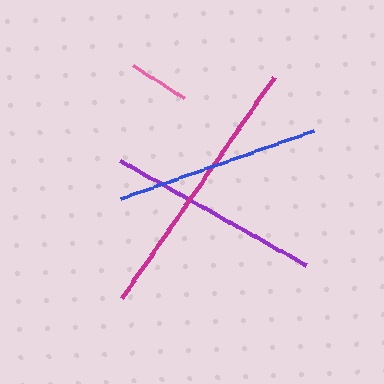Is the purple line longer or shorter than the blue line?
The purple line is longer than the blue line.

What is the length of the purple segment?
The purple segment is approximately 213 pixels long.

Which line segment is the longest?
The magenta line is the longest at approximately 269 pixels.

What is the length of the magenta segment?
The magenta segment is approximately 269 pixels long.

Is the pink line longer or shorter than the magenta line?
The magenta line is longer than the pink line.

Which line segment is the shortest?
The pink line is the shortest at approximately 61 pixels.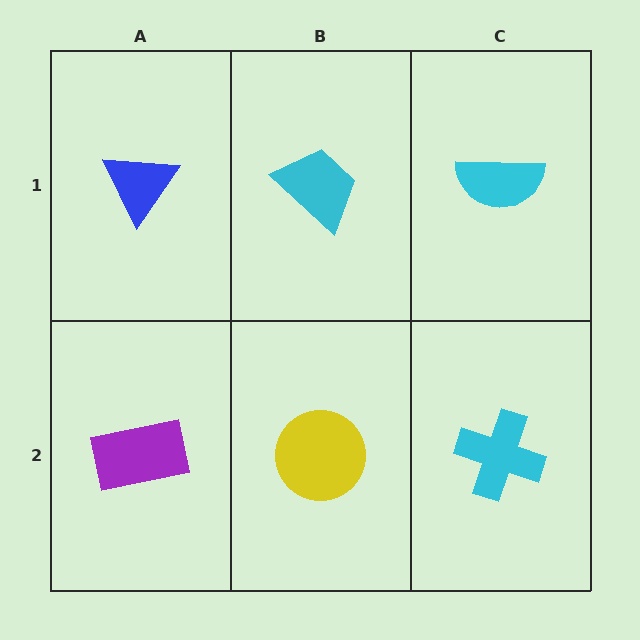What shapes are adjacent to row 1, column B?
A yellow circle (row 2, column B), a blue triangle (row 1, column A), a cyan semicircle (row 1, column C).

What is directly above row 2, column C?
A cyan semicircle.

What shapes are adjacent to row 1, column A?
A purple rectangle (row 2, column A), a cyan trapezoid (row 1, column B).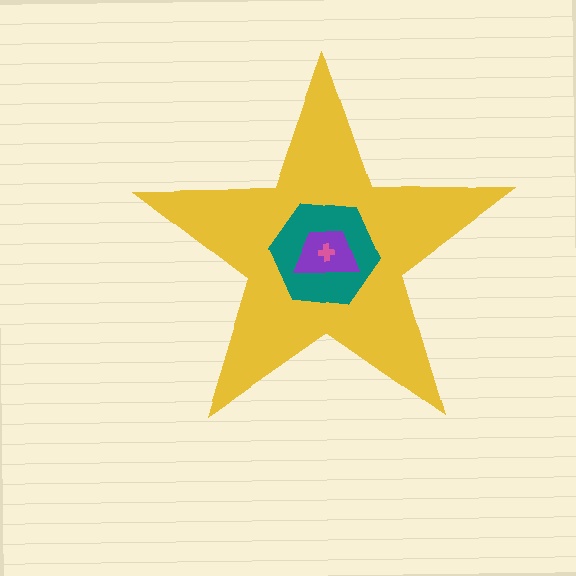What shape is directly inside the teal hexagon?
The purple trapezoid.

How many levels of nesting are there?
4.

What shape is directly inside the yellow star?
The teal hexagon.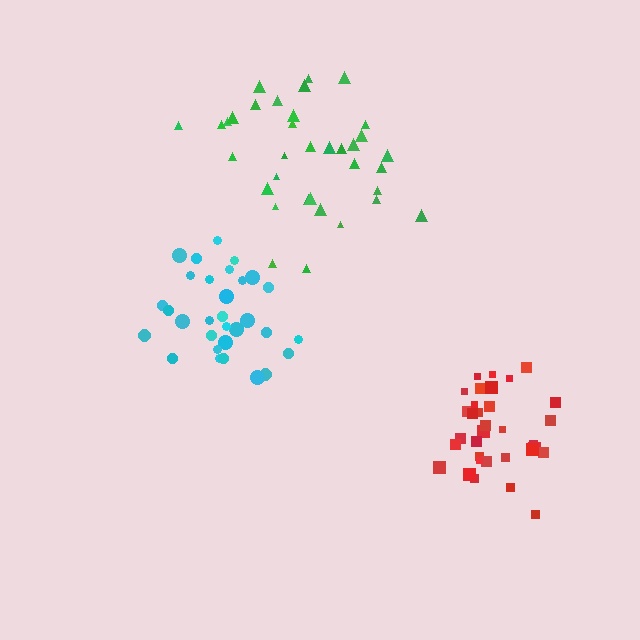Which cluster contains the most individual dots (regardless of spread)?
Green (35).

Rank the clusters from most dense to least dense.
red, cyan, green.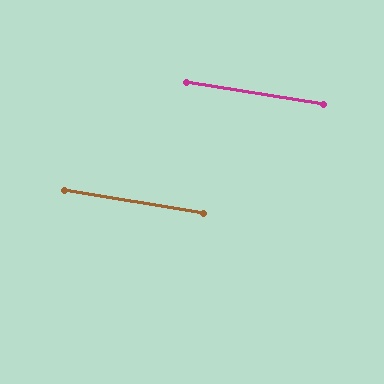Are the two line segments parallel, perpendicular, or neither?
Parallel — their directions differ by only 0.5°.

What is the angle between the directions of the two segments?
Approximately 1 degree.